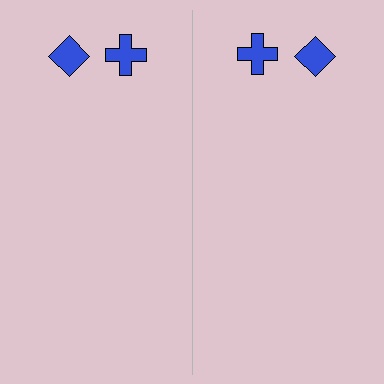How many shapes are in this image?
There are 4 shapes in this image.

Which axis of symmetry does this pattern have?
The pattern has a vertical axis of symmetry running through the center of the image.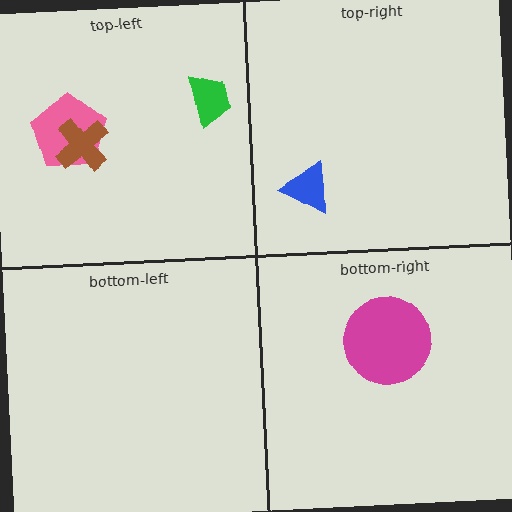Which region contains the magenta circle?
The bottom-right region.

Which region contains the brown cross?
The top-left region.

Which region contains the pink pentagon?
The top-left region.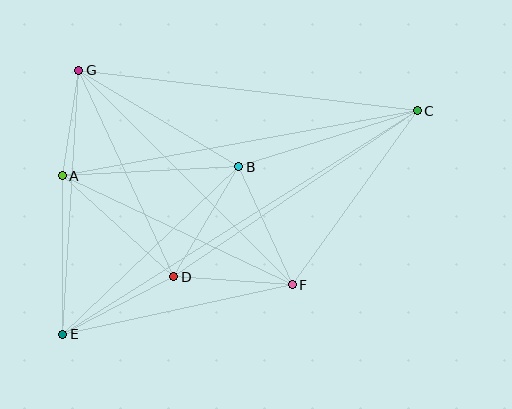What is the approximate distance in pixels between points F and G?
The distance between F and G is approximately 302 pixels.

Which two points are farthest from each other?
Points C and E are farthest from each other.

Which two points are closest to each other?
Points A and G are closest to each other.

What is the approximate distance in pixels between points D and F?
The distance between D and F is approximately 118 pixels.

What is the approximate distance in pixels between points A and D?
The distance between A and D is approximately 151 pixels.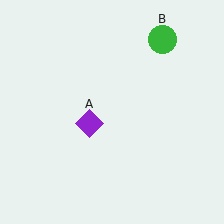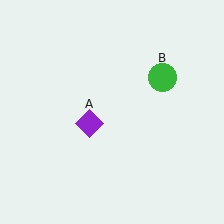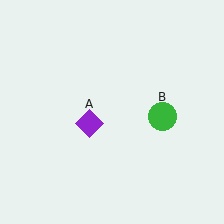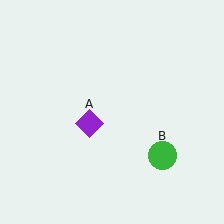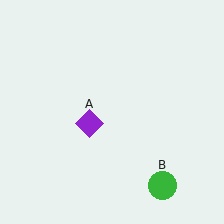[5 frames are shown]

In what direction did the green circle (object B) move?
The green circle (object B) moved down.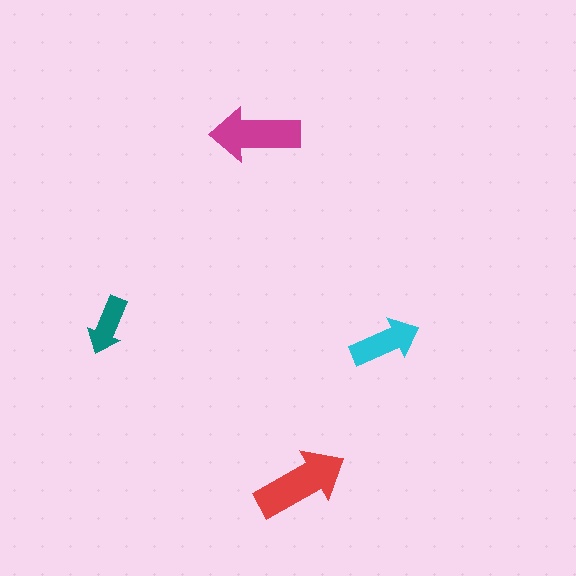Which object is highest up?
The magenta arrow is topmost.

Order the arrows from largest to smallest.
the red one, the magenta one, the cyan one, the teal one.